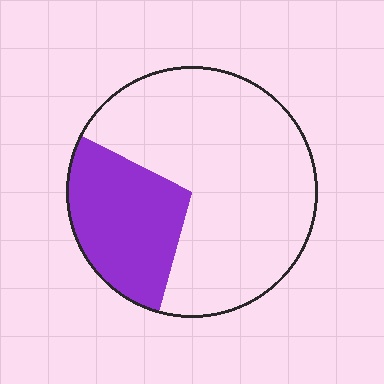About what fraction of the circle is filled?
About one quarter (1/4).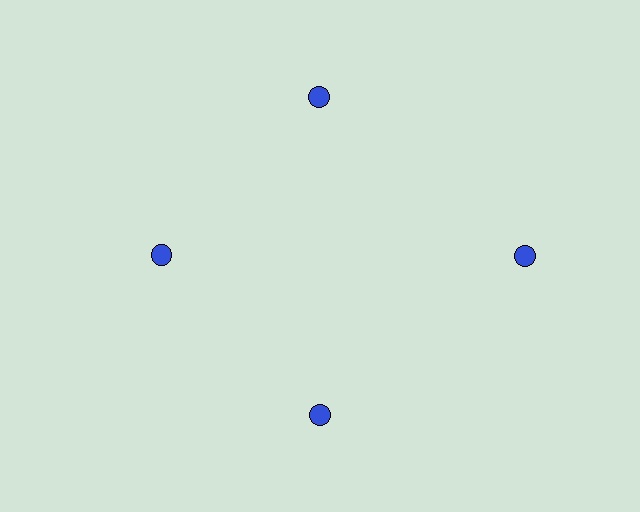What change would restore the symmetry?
The symmetry would be restored by moving it inward, back onto the ring so that all 4 circles sit at equal angles and equal distance from the center.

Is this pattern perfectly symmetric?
No. The 4 blue circles are arranged in a ring, but one element near the 3 o'clock position is pushed outward from the center, breaking the 4-fold rotational symmetry.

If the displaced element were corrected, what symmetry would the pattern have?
It would have 4-fold rotational symmetry — the pattern would map onto itself every 90 degrees.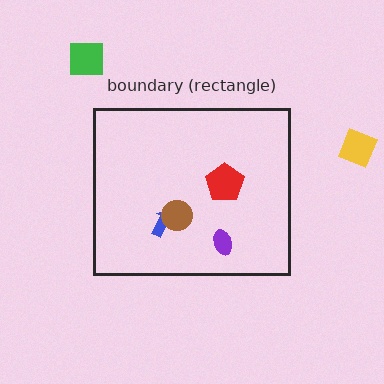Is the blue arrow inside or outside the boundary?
Inside.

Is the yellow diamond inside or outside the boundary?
Outside.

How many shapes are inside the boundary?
4 inside, 2 outside.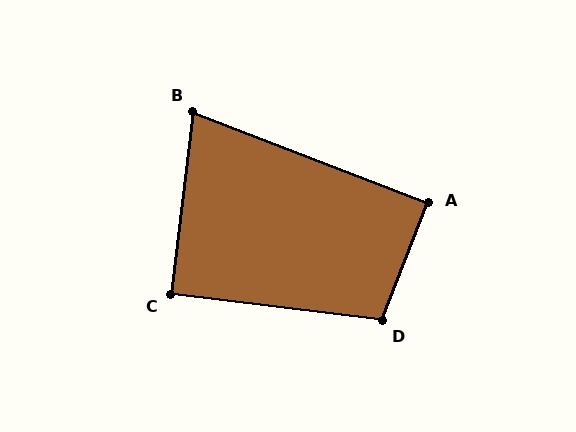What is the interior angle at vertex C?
Approximately 90 degrees (approximately right).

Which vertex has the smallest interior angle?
B, at approximately 76 degrees.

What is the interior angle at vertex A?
Approximately 90 degrees (approximately right).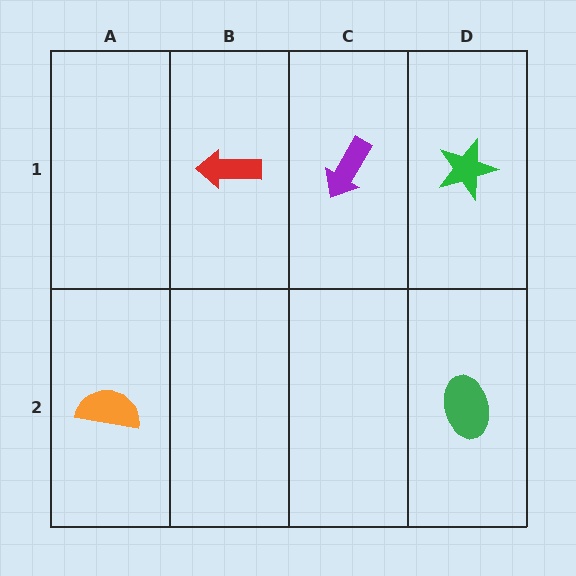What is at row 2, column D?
A green ellipse.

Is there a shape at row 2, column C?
No, that cell is empty.